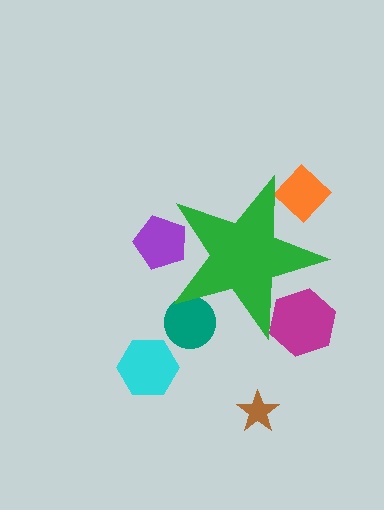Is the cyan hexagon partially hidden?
No, the cyan hexagon is fully visible.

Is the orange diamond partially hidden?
Yes, the orange diamond is partially hidden behind the green star.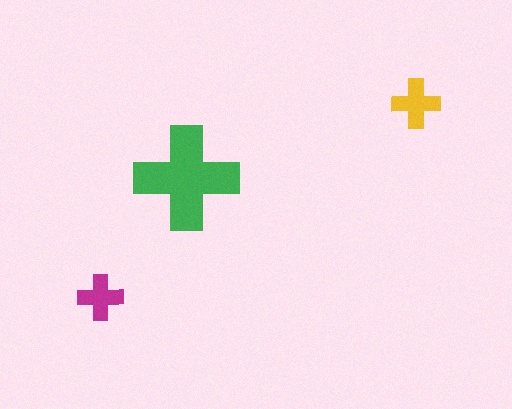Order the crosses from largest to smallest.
the green one, the yellow one, the magenta one.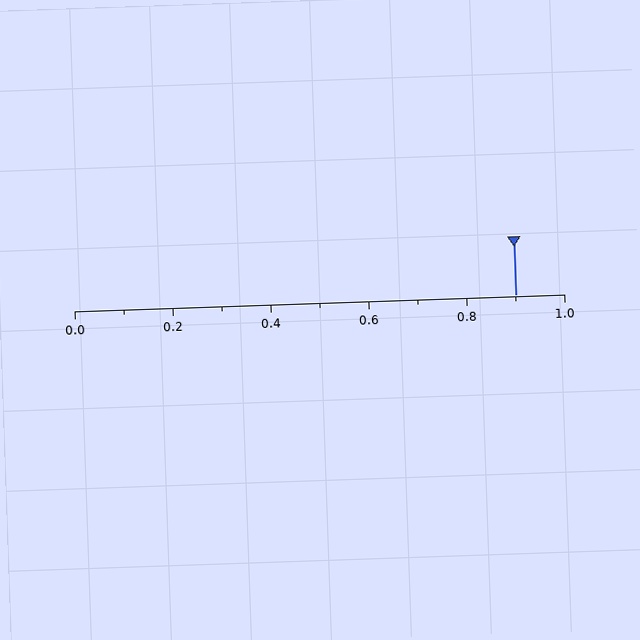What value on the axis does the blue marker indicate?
The marker indicates approximately 0.9.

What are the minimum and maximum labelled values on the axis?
The axis runs from 0.0 to 1.0.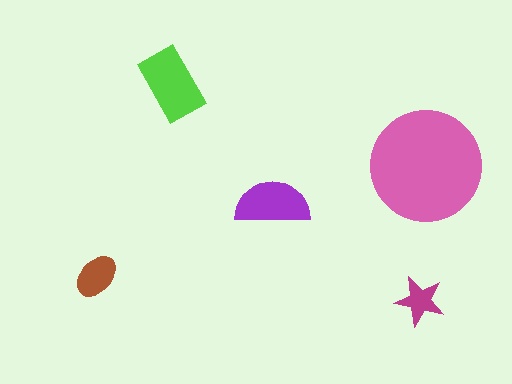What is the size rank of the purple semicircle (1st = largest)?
3rd.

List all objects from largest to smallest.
The pink circle, the lime rectangle, the purple semicircle, the brown ellipse, the magenta star.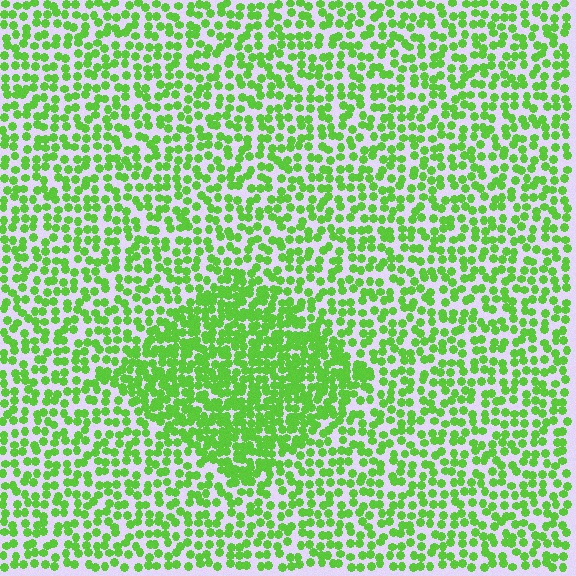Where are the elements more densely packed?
The elements are more densely packed inside the diamond boundary.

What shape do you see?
I see a diamond.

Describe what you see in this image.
The image contains small lime elements arranged at two different densities. A diamond-shaped region is visible where the elements are more densely packed than the surrounding area.